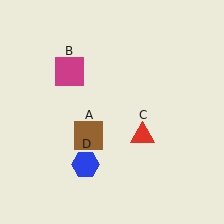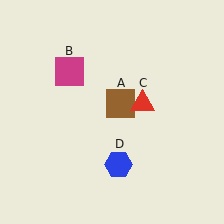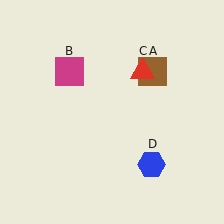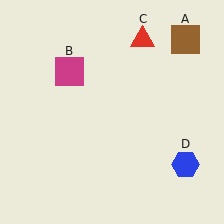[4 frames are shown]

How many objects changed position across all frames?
3 objects changed position: brown square (object A), red triangle (object C), blue hexagon (object D).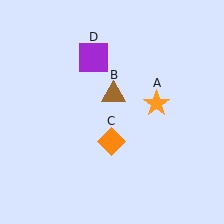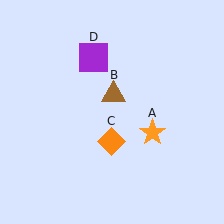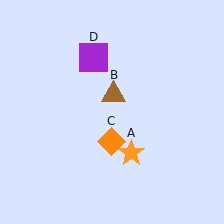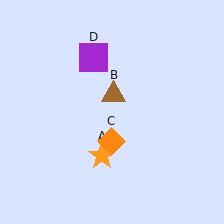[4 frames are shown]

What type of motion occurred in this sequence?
The orange star (object A) rotated clockwise around the center of the scene.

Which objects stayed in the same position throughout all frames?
Brown triangle (object B) and orange diamond (object C) and purple square (object D) remained stationary.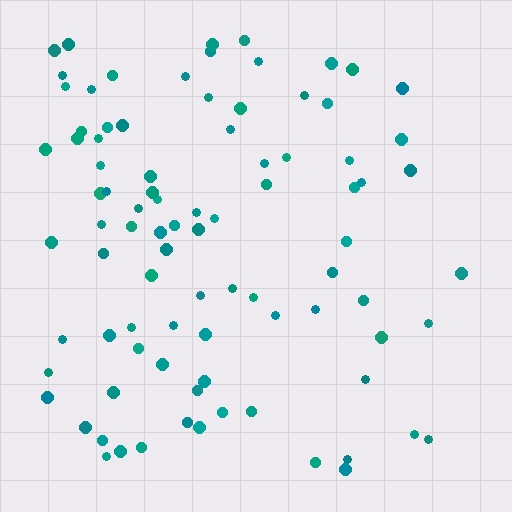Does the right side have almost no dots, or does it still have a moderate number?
Still a moderate number, just noticeably fewer than the left.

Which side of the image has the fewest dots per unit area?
The right.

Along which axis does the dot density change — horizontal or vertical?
Horizontal.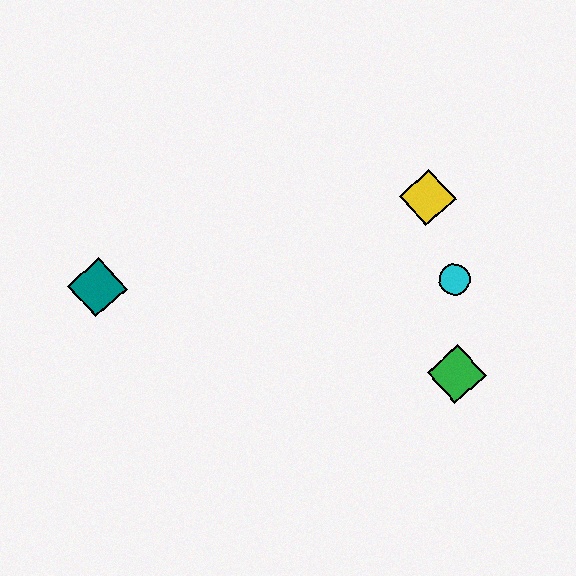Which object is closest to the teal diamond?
The yellow diamond is closest to the teal diamond.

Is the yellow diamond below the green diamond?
No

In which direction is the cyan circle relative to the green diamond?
The cyan circle is above the green diamond.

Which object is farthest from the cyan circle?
The teal diamond is farthest from the cyan circle.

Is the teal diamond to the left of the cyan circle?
Yes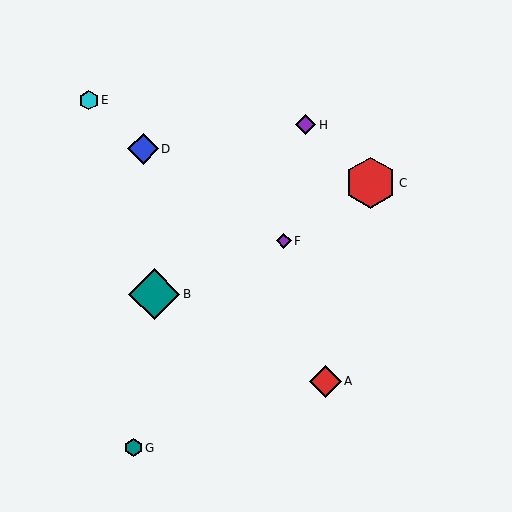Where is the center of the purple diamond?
The center of the purple diamond is at (284, 241).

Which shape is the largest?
The red hexagon (labeled C) is the largest.